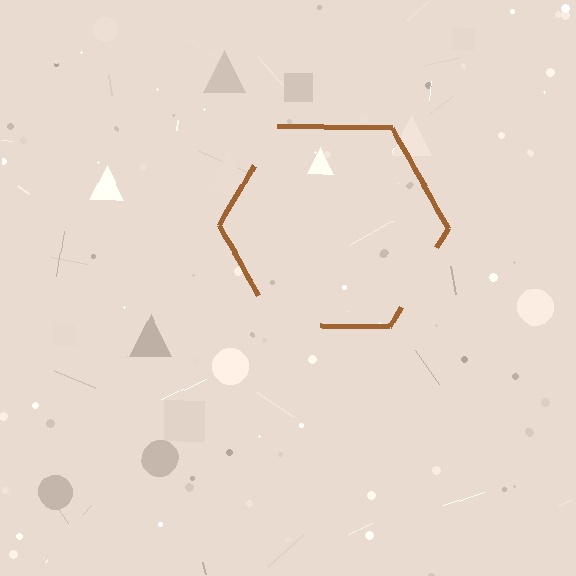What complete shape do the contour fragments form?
The contour fragments form a hexagon.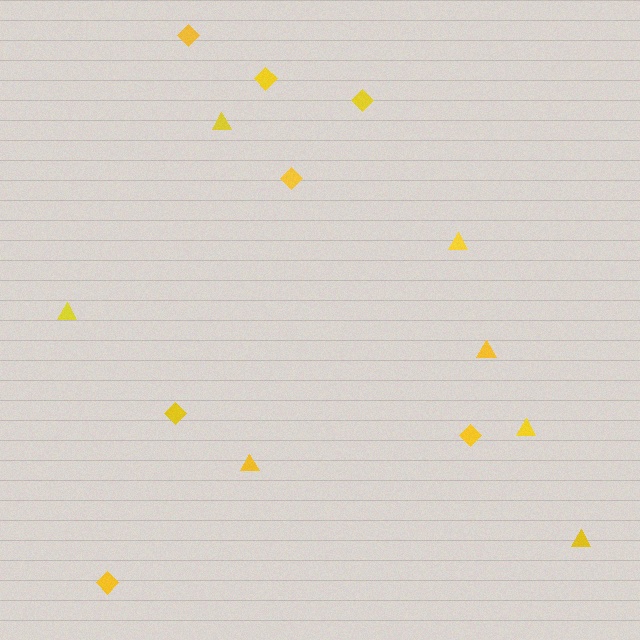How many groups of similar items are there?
There are 2 groups: one group of diamonds (7) and one group of triangles (7).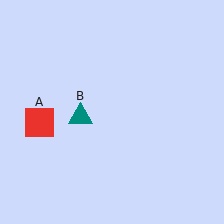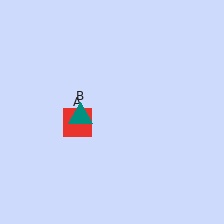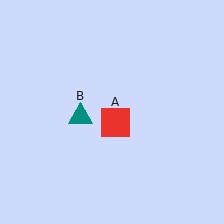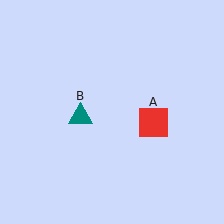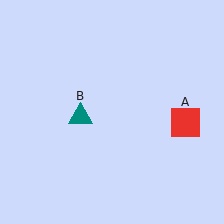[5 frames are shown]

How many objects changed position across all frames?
1 object changed position: red square (object A).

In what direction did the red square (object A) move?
The red square (object A) moved right.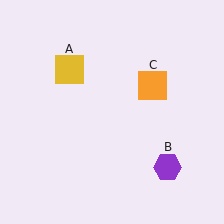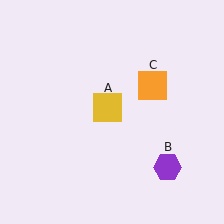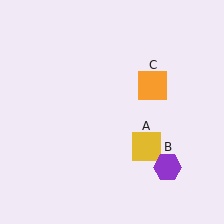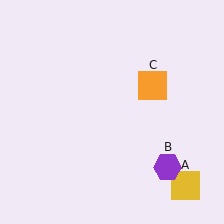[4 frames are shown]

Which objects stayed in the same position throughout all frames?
Purple hexagon (object B) and orange square (object C) remained stationary.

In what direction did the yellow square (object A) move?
The yellow square (object A) moved down and to the right.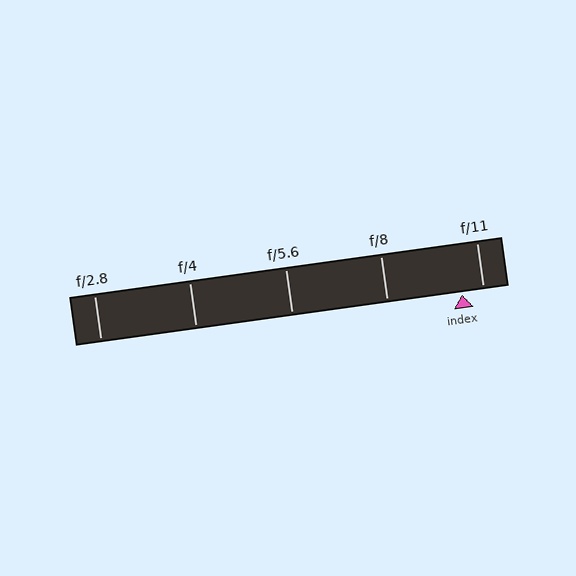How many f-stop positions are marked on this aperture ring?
There are 5 f-stop positions marked.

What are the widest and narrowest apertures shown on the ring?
The widest aperture shown is f/2.8 and the narrowest is f/11.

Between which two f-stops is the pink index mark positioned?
The index mark is between f/8 and f/11.